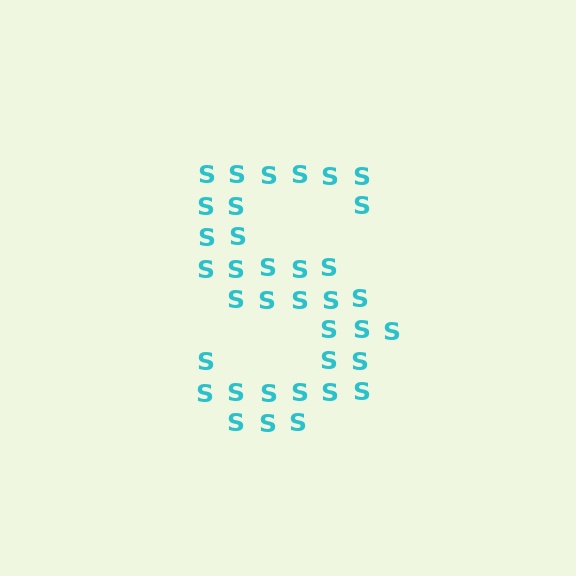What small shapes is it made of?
It is made of small letter S's.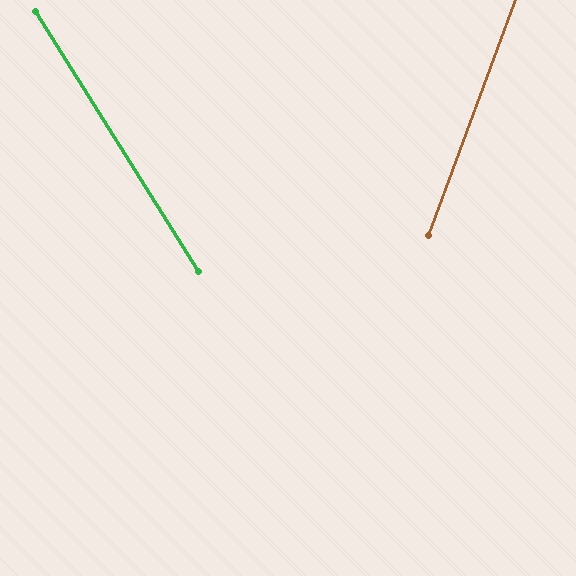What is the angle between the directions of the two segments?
Approximately 52 degrees.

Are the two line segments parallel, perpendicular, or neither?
Neither parallel nor perpendicular — they differ by about 52°.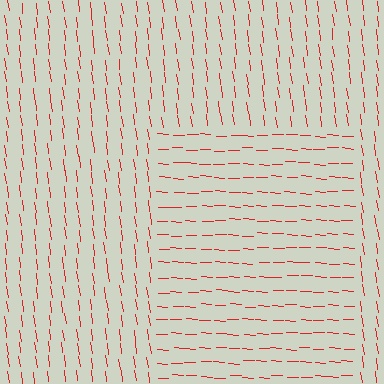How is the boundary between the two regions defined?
The boundary is defined purely by a change in line orientation (approximately 79 degrees difference). All lines are the same color and thickness.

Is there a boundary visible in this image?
Yes, there is a texture boundary formed by a change in line orientation.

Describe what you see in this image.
The image is filled with small red line segments. A rectangle region in the image has lines oriented differently from the surrounding lines, creating a visible texture boundary.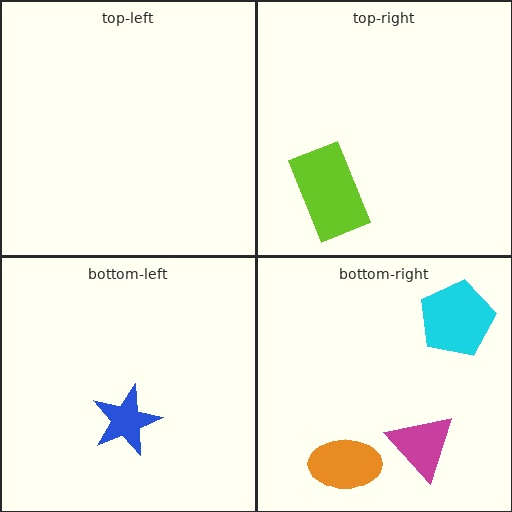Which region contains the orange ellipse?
The bottom-right region.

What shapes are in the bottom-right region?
The magenta triangle, the orange ellipse, the cyan pentagon.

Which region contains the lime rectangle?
The top-right region.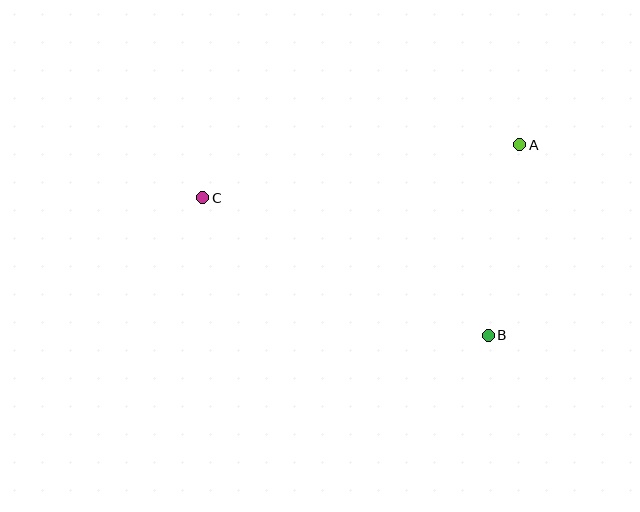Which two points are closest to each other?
Points A and B are closest to each other.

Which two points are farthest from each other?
Points A and C are farthest from each other.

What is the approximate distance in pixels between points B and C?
The distance between B and C is approximately 317 pixels.